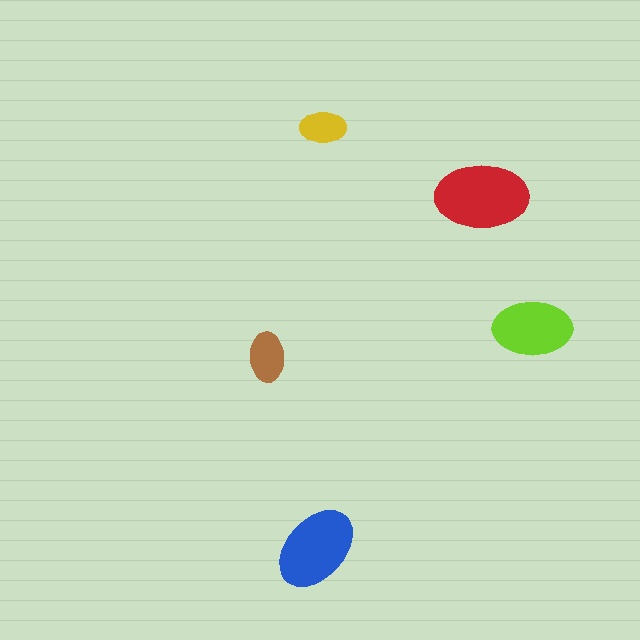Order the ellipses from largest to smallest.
the red one, the blue one, the lime one, the brown one, the yellow one.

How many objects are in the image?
There are 5 objects in the image.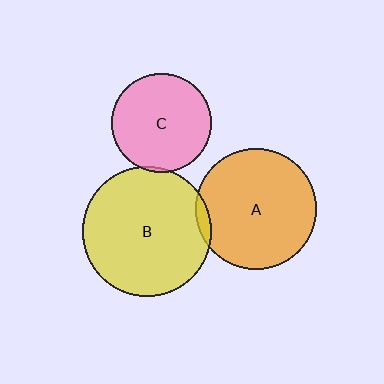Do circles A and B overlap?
Yes.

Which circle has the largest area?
Circle B (yellow).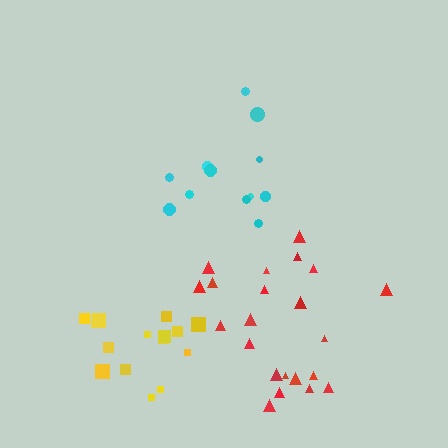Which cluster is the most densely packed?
Yellow.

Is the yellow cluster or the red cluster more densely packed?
Yellow.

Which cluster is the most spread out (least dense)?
Cyan.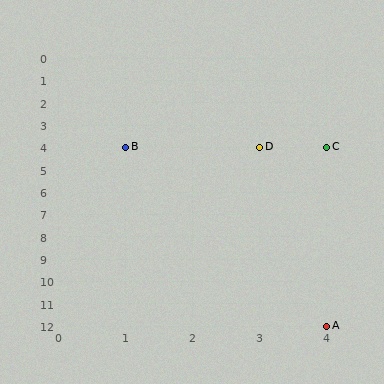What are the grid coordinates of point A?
Point A is at grid coordinates (4, 12).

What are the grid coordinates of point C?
Point C is at grid coordinates (4, 4).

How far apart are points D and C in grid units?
Points D and C are 1 column apart.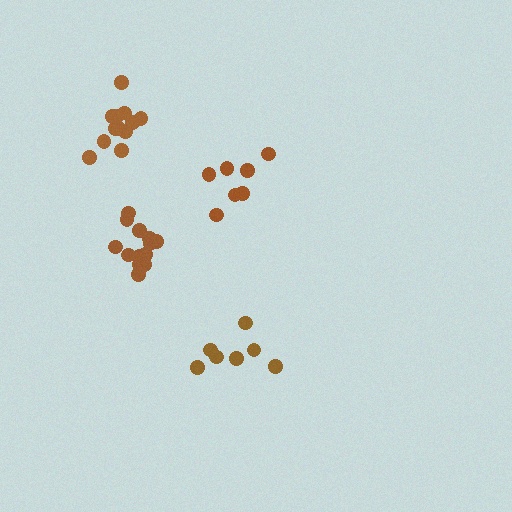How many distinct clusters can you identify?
There are 4 distinct clusters.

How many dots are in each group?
Group 1: 7 dots, Group 2: 12 dots, Group 3: 13 dots, Group 4: 7 dots (39 total).